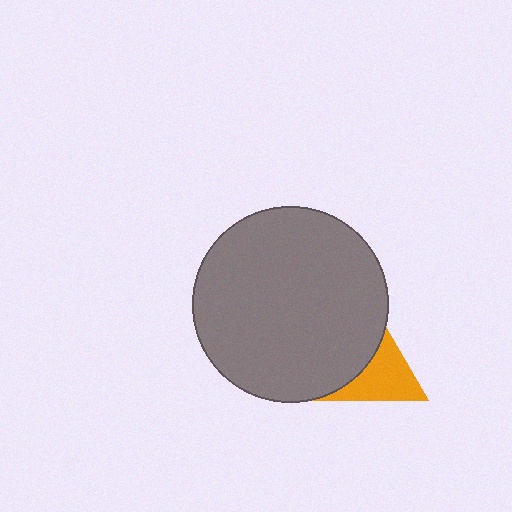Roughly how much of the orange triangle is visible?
About half of it is visible (roughly 51%).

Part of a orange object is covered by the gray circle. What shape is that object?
It is a triangle.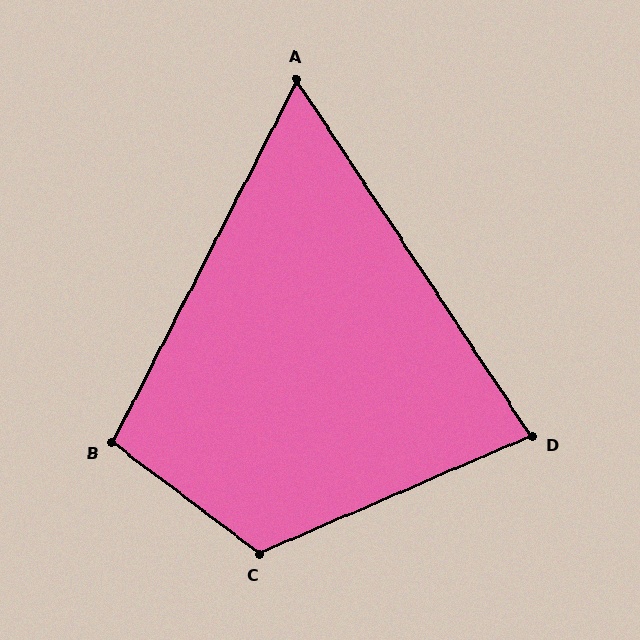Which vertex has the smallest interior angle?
A, at approximately 60 degrees.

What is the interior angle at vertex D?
Approximately 80 degrees (acute).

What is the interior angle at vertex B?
Approximately 100 degrees (obtuse).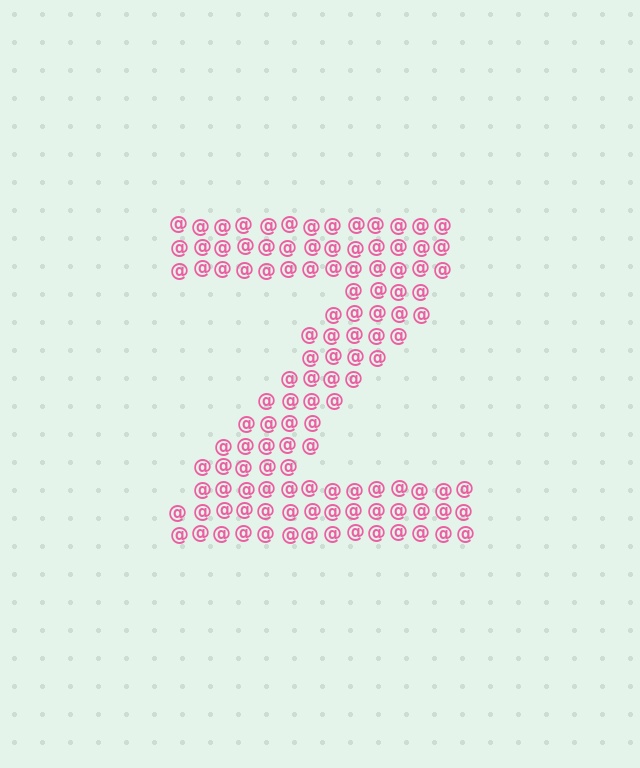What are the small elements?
The small elements are at signs.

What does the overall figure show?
The overall figure shows the letter Z.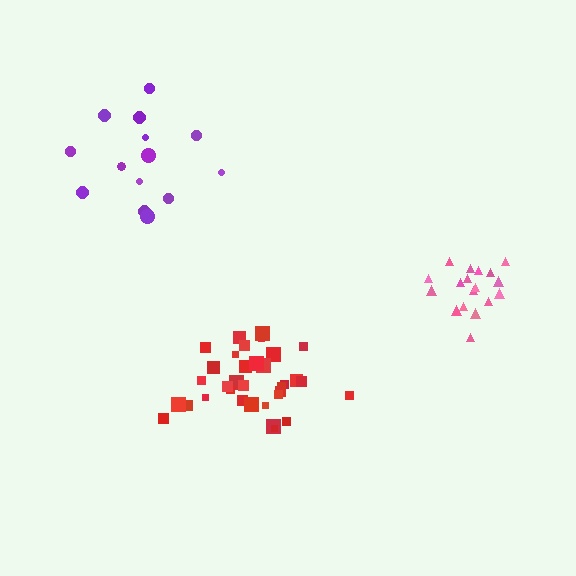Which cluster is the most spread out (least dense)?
Purple.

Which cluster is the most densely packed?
Pink.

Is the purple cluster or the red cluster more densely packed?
Red.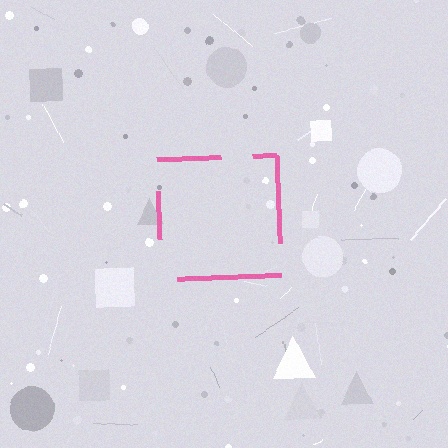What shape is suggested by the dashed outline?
The dashed outline suggests a square.